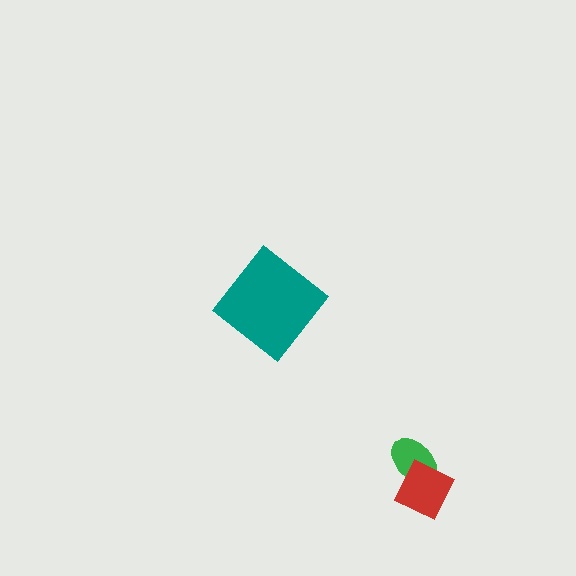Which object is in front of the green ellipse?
The red diamond is in front of the green ellipse.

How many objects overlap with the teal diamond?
0 objects overlap with the teal diamond.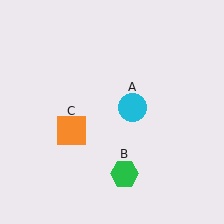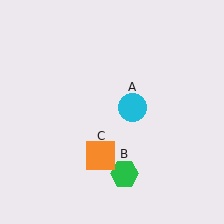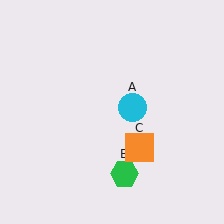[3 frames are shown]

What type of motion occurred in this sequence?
The orange square (object C) rotated counterclockwise around the center of the scene.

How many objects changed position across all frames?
1 object changed position: orange square (object C).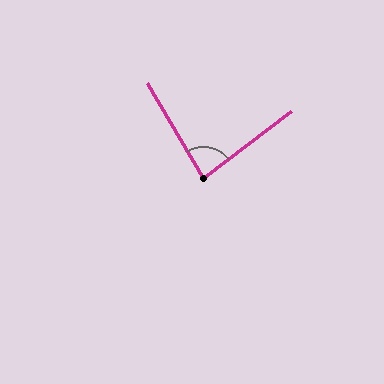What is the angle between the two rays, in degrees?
Approximately 84 degrees.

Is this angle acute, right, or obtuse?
It is acute.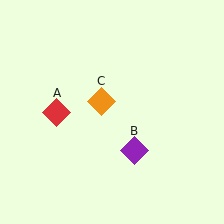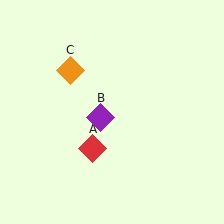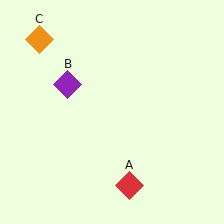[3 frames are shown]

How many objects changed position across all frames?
3 objects changed position: red diamond (object A), purple diamond (object B), orange diamond (object C).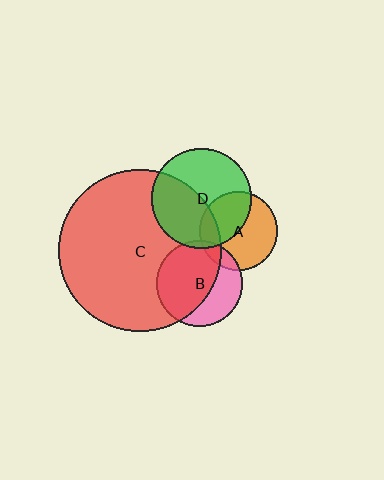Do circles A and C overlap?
Yes.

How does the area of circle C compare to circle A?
Approximately 4.3 times.